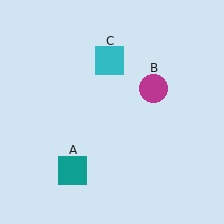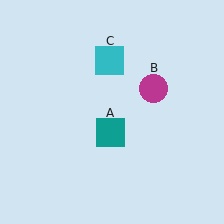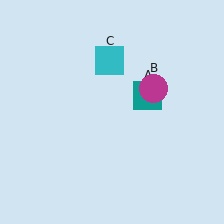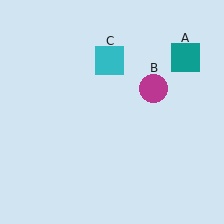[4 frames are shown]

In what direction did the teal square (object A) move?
The teal square (object A) moved up and to the right.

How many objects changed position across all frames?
1 object changed position: teal square (object A).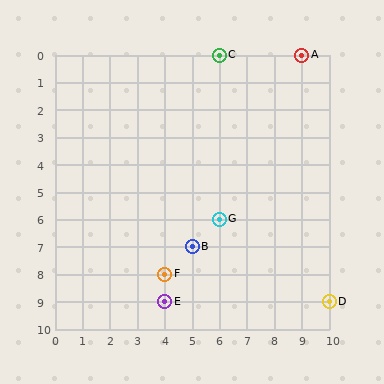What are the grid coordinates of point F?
Point F is at grid coordinates (4, 8).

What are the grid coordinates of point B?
Point B is at grid coordinates (5, 7).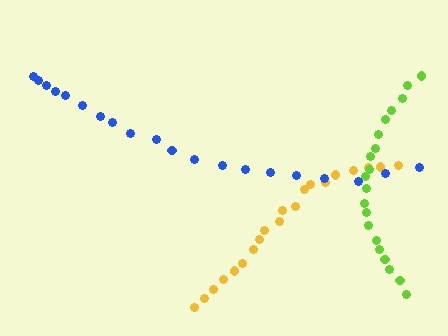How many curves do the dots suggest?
There are 3 distinct paths.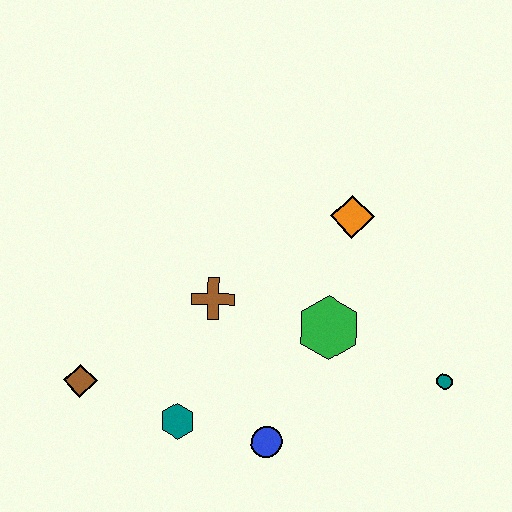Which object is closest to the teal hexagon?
The blue circle is closest to the teal hexagon.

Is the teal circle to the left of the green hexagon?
No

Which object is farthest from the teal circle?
The brown diamond is farthest from the teal circle.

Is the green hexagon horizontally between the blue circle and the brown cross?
No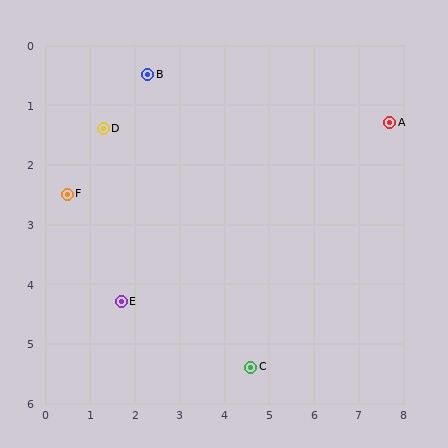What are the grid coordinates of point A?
Point A is at approximately (7.7, 1.3).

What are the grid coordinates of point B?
Point B is at approximately (2.3, 0.5).